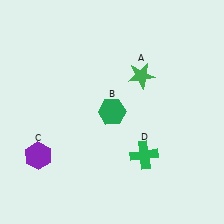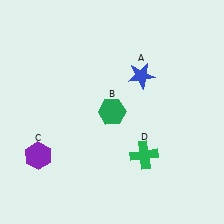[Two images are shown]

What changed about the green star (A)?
In Image 1, A is green. In Image 2, it changed to blue.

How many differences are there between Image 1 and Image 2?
There is 1 difference between the two images.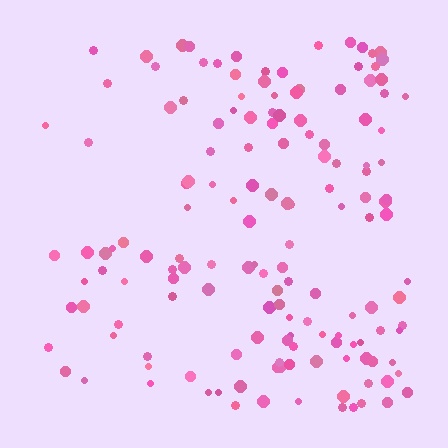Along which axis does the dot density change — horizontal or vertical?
Horizontal.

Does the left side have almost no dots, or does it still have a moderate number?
Still a moderate number, just noticeably fewer than the right.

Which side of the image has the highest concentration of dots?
The right.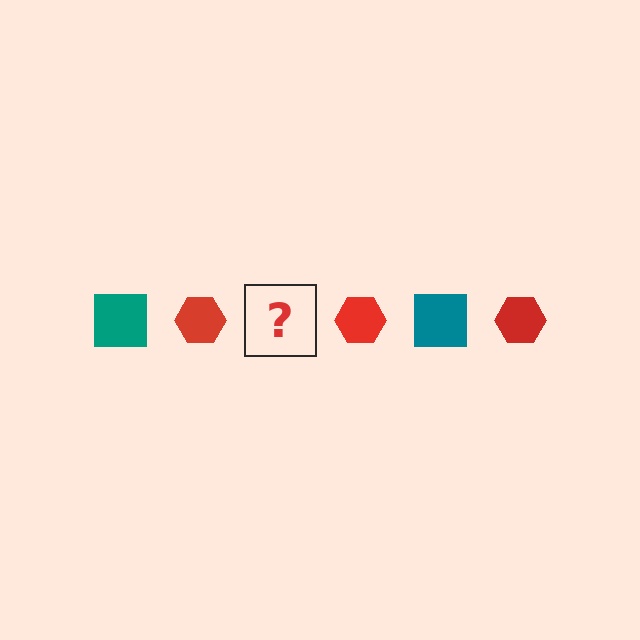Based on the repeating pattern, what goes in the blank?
The blank should be a teal square.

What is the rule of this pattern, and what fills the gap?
The rule is that the pattern alternates between teal square and red hexagon. The gap should be filled with a teal square.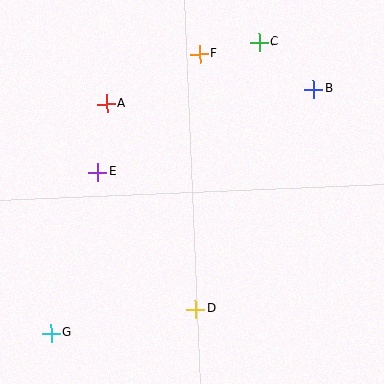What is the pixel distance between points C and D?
The distance between C and D is 274 pixels.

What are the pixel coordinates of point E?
Point E is at (98, 172).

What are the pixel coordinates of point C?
Point C is at (259, 42).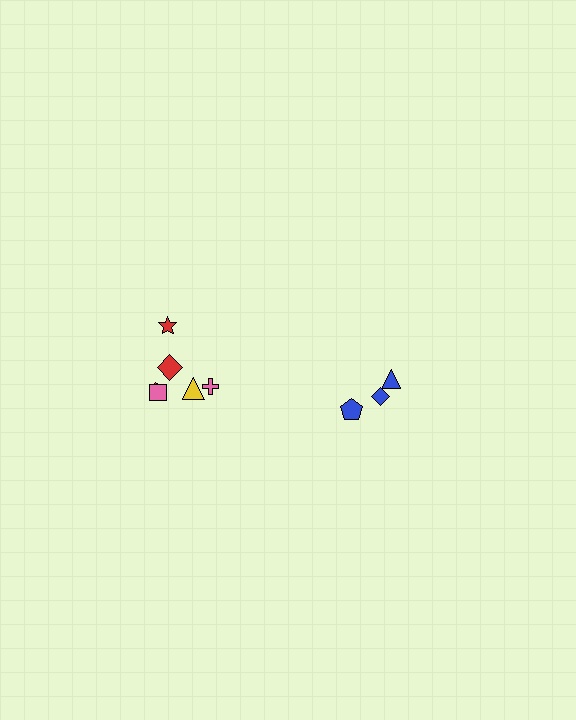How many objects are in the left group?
There are 6 objects.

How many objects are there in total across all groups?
There are 9 objects.